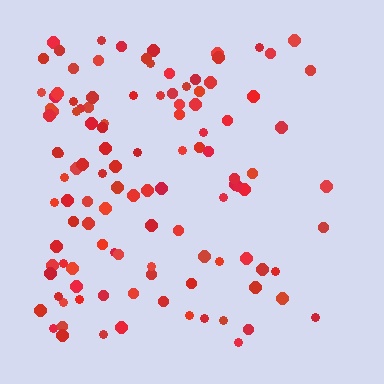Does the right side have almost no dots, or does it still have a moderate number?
Still a moderate number, just noticeably fewer than the left.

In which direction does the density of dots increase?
From right to left, with the left side densest.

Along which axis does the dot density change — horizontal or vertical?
Horizontal.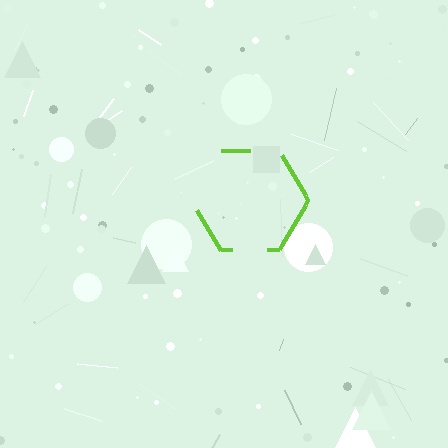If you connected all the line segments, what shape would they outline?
They would outline a hexagon.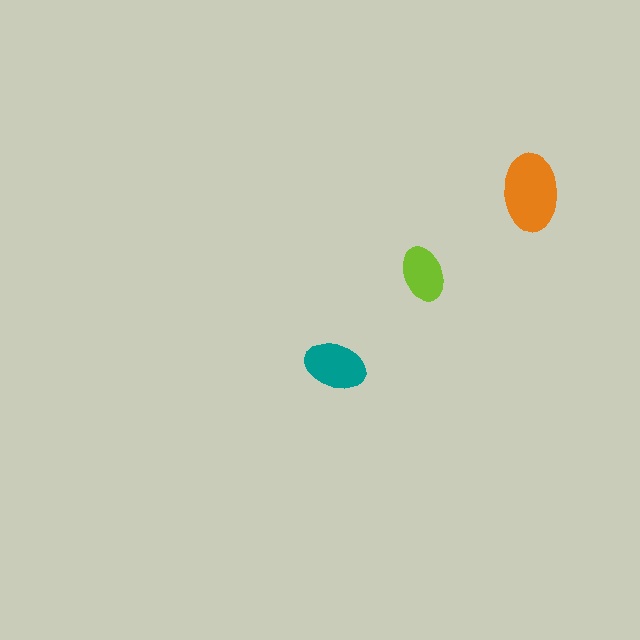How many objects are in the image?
There are 3 objects in the image.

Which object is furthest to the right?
The orange ellipse is rightmost.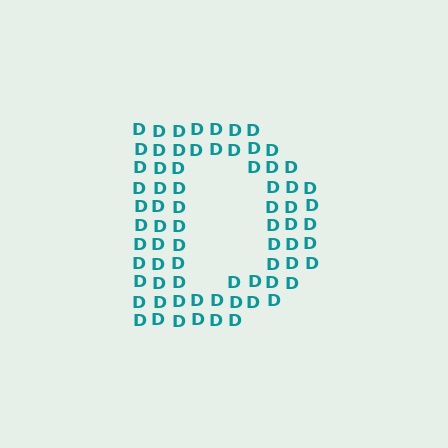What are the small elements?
The small elements are letter D's.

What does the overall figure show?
The overall figure shows the letter D.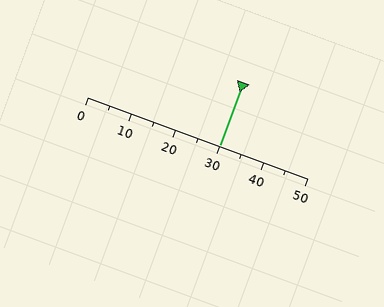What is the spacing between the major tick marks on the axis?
The major ticks are spaced 10 apart.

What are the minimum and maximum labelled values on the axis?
The axis runs from 0 to 50.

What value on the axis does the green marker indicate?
The marker indicates approximately 30.